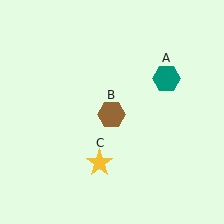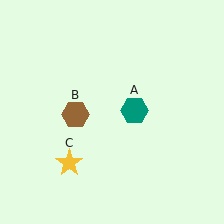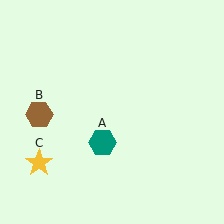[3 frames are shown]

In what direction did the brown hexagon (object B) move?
The brown hexagon (object B) moved left.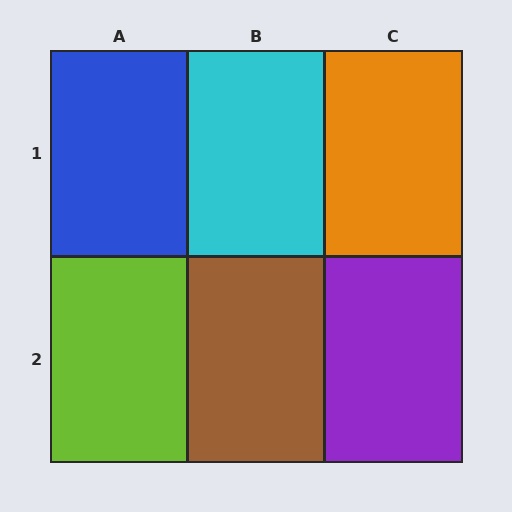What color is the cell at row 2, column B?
Brown.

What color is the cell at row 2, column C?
Purple.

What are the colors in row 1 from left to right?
Blue, cyan, orange.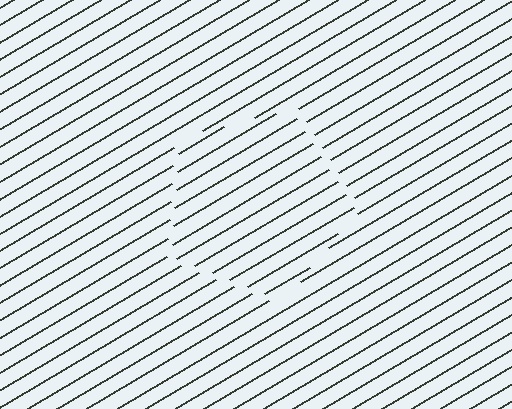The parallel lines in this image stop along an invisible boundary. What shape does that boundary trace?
An illusory pentagon. The interior of the shape contains the same grating, shifted by half a period — the contour is defined by the phase discontinuity where line-ends from the inner and outer gratings abut.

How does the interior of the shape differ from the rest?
The interior of the shape contains the same grating, shifted by half a period — the contour is defined by the phase discontinuity where line-ends from the inner and outer gratings abut.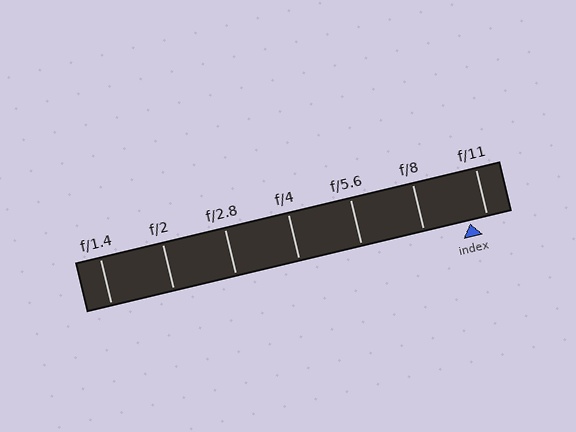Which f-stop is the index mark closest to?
The index mark is closest to f/11.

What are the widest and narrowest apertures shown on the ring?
The widest aperture shown is f/1.4 and the narrowest is f/11.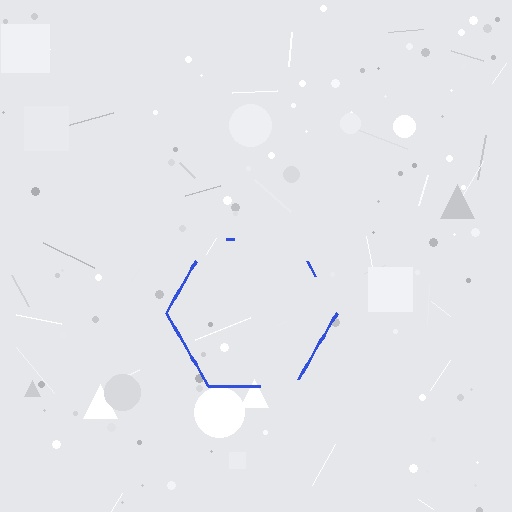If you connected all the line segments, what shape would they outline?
They would outline a hexagon.